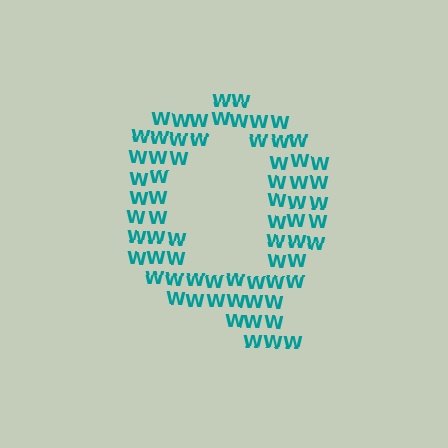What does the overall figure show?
The overall figure shows the letter Q.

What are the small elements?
The small elements are letter W's.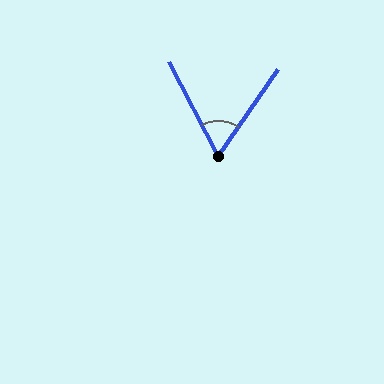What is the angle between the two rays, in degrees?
Approximately 62 degrees.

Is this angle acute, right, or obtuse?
It is acute.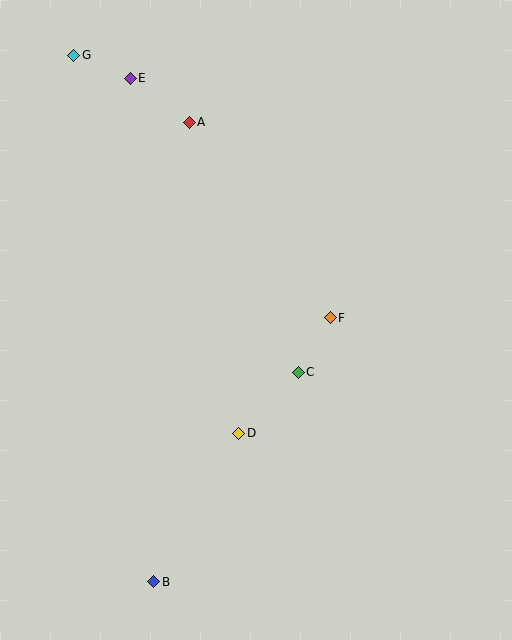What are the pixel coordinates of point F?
Point F is at (330, 318).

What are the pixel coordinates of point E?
Point E is at (130, 78).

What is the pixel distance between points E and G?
The distance between E and G is 61 pixels.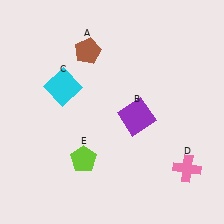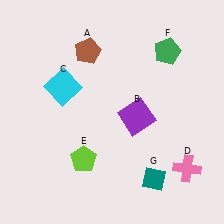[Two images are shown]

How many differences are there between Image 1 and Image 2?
There are 2 differences between the two images.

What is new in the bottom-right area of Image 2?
A teal diamond (G) was added in the bottom-right area of Image 2.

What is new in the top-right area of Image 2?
A green pentagon (F) was added in the top-right area of Image 2.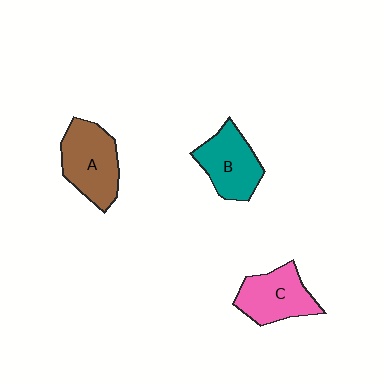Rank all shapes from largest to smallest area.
From largest to smallest: A (brown), C (pink), B (teal).